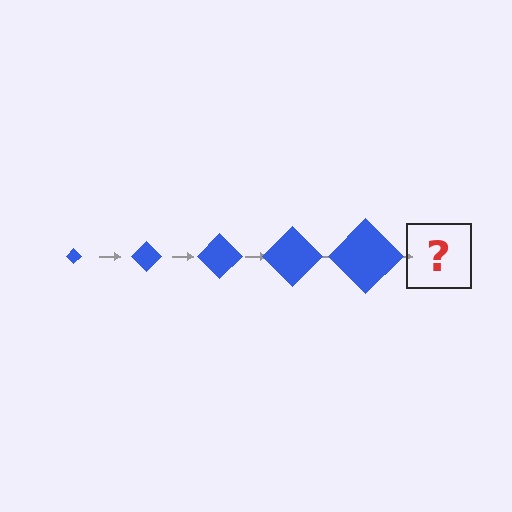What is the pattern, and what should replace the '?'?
The pattern is that the diamond gets progressively larger each step. The '?' should be a blue diamond, larger than the previous one.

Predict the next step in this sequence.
The next step is a blue diamond, larger than the previous one.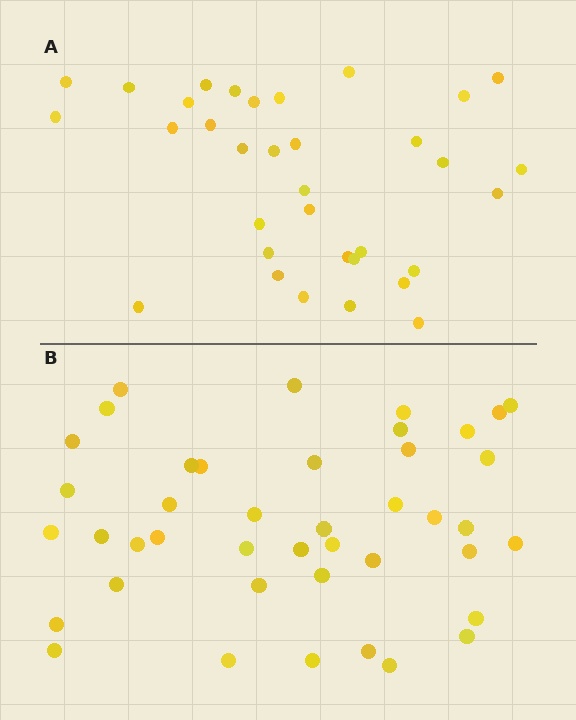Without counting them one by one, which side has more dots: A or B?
Region B (the bottom region) has more dots.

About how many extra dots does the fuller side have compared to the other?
Region B has roughly 8 or so more dots than region A.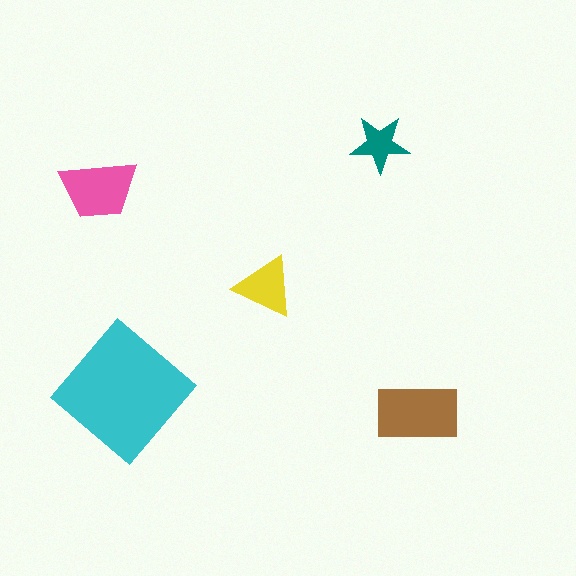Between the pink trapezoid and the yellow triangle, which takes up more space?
The pink trapezoid.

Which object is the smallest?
The teal star.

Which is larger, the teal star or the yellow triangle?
The yellow triangle.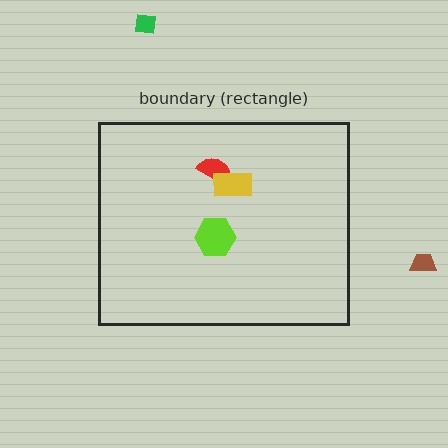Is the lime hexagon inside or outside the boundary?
Inside.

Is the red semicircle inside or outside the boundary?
Inside.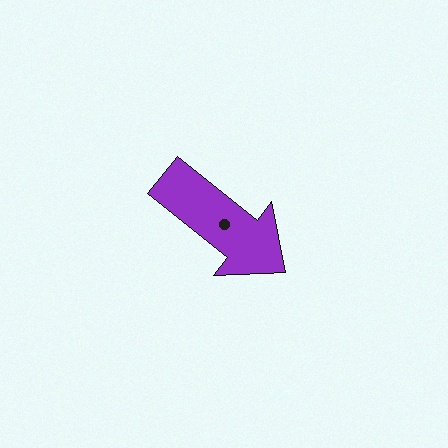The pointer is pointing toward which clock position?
Roughly 4 o'clock.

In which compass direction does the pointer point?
Southeast.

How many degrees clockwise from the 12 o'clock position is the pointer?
Approximately 128 degrees.